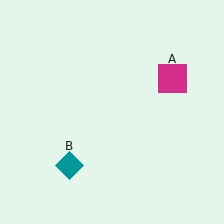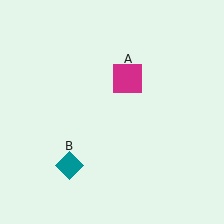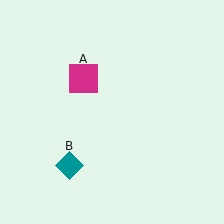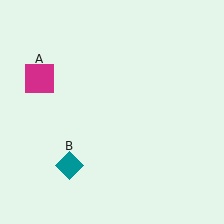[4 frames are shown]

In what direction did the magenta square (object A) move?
The magenta square (object A) moved left.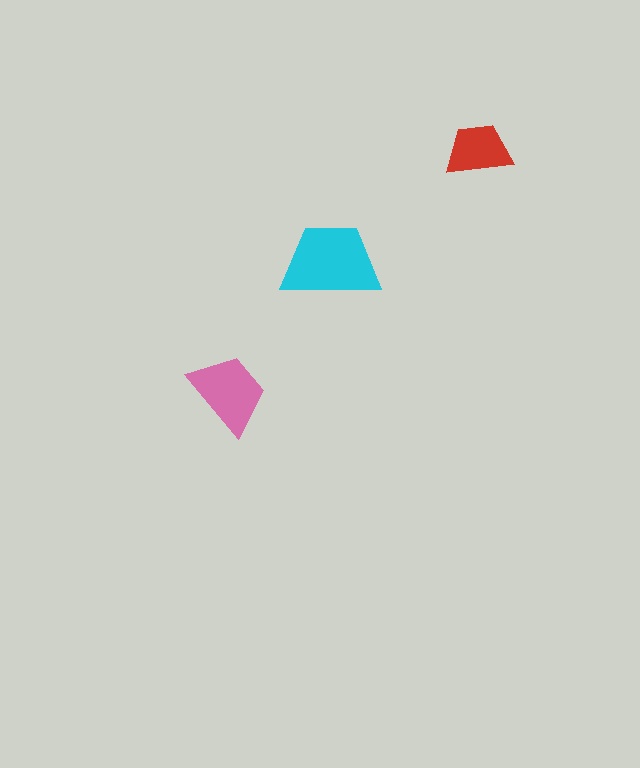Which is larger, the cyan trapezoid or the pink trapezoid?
The cyan one.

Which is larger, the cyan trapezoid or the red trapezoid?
The cyan one.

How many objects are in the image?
There are 3 objects in the image.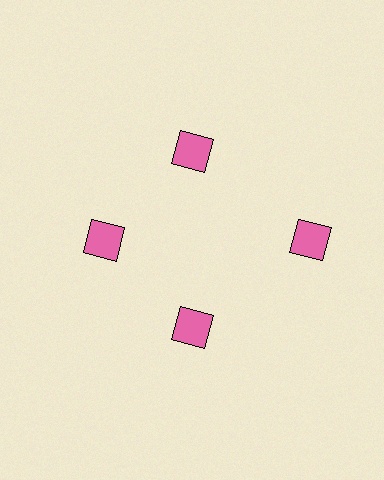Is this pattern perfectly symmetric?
No. The 4 pink squares are arranged in a ring, but one element near the 3 o'clock position is pushed outward from the center, breaking the 4-fold rotational symmetry.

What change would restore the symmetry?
The symmetry would be restored by moving it inward, back onto the ring so that all 4 squares sit at equal angles and equal distance from the center.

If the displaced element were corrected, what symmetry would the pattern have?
It would have 4-fold rotational symmetry — the pattern would map onto itself every 90 degrees.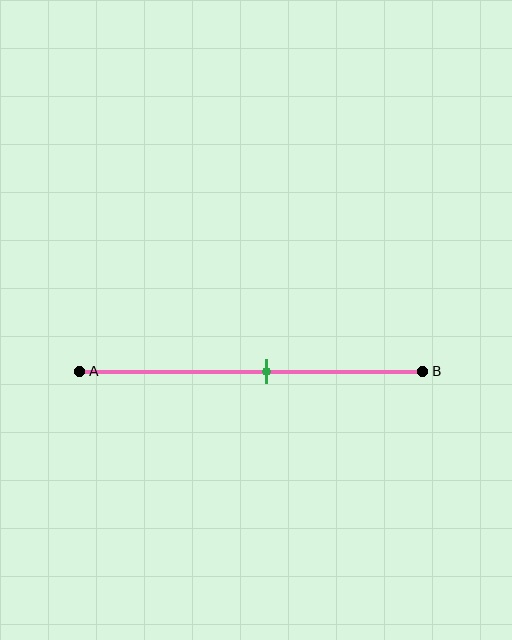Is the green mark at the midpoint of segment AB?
No, the mark is at about 55% from A, not at the 50% midpoint.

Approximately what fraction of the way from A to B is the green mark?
The green mark is approximately 55% of the way from A to B.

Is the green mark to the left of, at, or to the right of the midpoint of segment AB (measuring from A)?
The green mark is to the right of the midpoint of segment AB.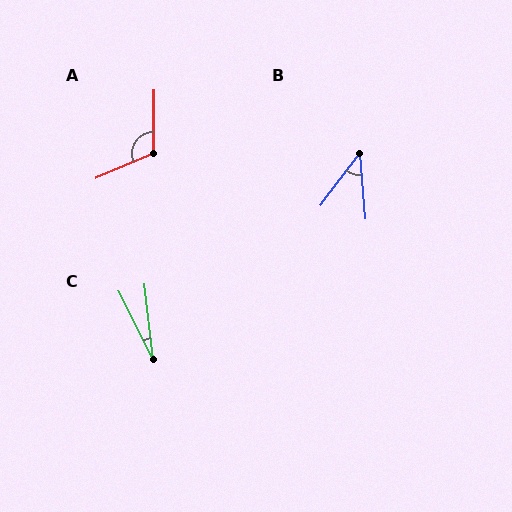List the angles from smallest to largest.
C (20°), B (41°), A (114°).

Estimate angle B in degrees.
Approximately 41 degrees.